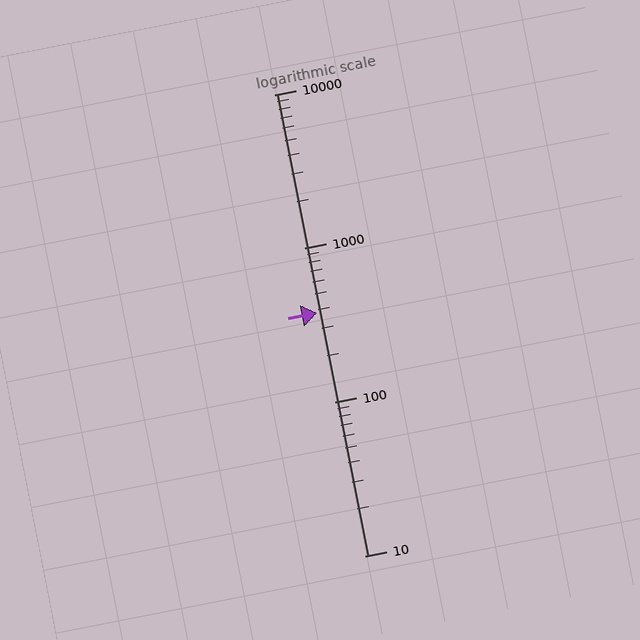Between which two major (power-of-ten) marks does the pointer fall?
The pointer is between 100 and 1000.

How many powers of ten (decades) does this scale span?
The scale spans 3 decades, from 10 to 10000.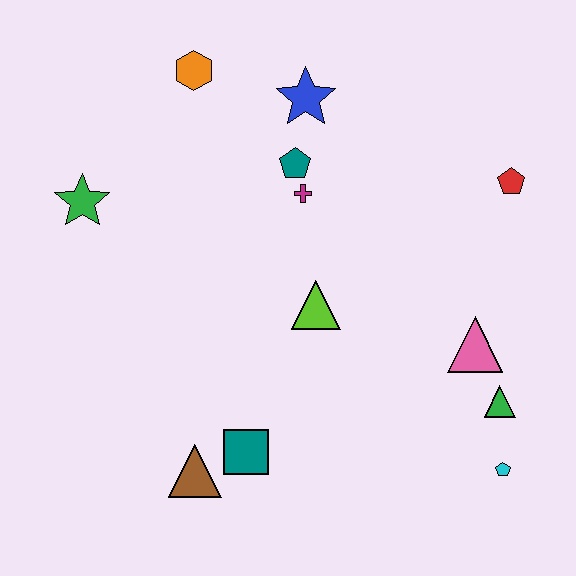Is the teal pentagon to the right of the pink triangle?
No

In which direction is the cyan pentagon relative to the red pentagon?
The cyan pentagon is below the red pentagon.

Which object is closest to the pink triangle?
The green triangle is closest to the pink triangle.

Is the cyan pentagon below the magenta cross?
Yes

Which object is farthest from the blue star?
The cyan pentagon is farthest from the blue star.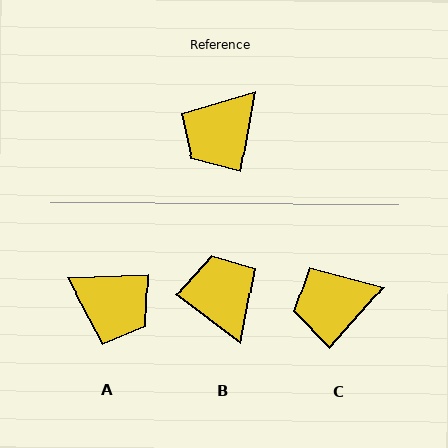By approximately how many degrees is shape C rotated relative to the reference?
Approximately 32 degrees clockwise.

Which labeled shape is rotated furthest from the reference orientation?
B, about 117 degrees away.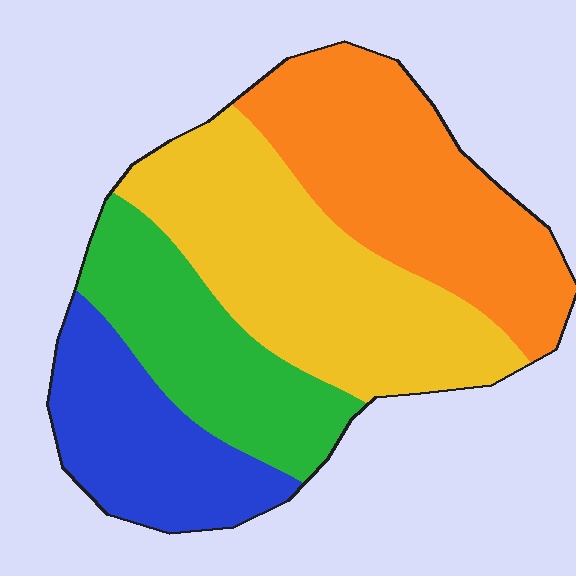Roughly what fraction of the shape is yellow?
Yellow covers around 30% of the shape.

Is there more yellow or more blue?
Yellow.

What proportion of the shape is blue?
Blue covers around 20% of the shape.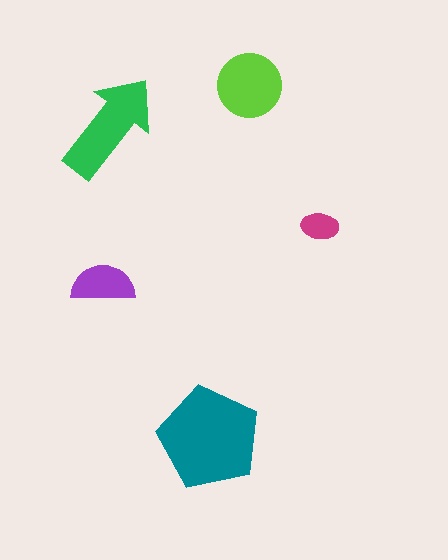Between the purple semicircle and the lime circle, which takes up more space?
The lime circle.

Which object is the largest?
The teal pentagon.